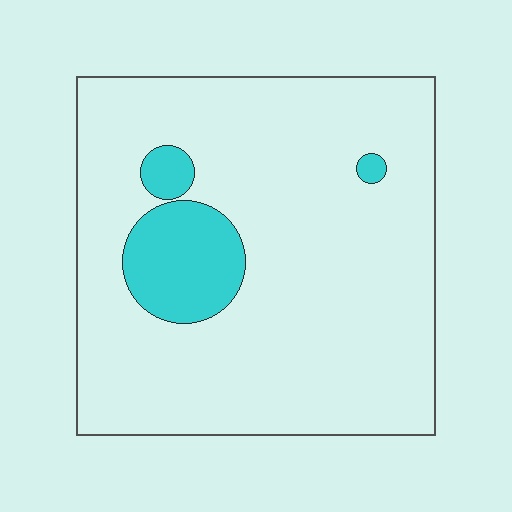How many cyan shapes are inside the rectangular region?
3.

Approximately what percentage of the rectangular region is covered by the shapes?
Approximately 10%.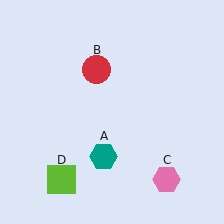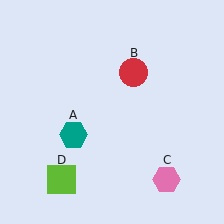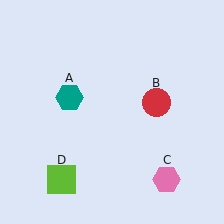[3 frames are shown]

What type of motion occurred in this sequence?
The teal hexagon (object A), red circle (object B) rotated clockwise around the center of the scene.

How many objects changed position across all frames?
2 objects changed position: teal hexagon (object A), red circle (object B).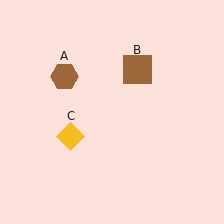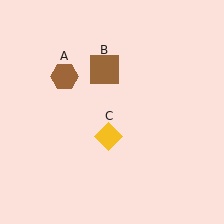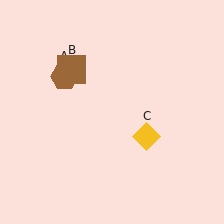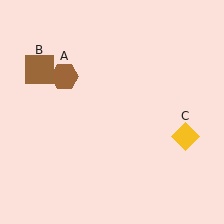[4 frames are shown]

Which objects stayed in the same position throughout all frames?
Brown hexagon (object A) remained stationary.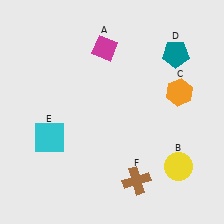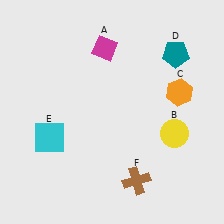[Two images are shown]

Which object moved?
The yellow circle (B) moved up.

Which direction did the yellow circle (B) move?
The yellow circle (B) moved up.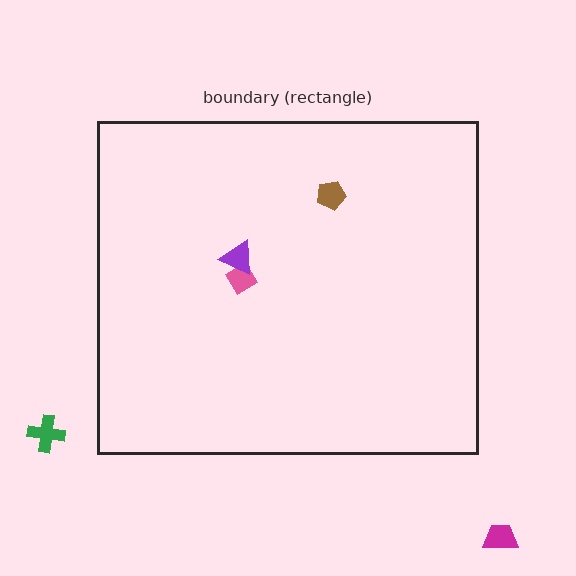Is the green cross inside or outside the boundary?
Outside.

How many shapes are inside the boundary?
3 inside, 2 outside.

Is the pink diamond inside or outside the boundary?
Inside.